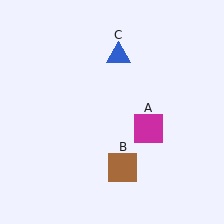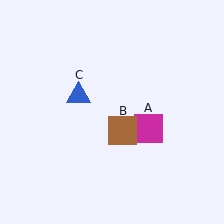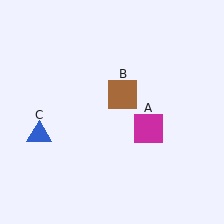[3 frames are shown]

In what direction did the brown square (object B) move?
The brown square (object B) moved up.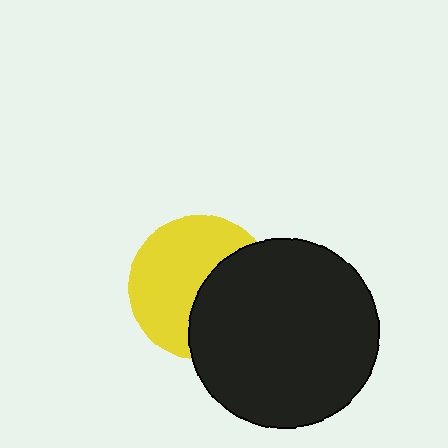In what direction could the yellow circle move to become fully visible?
The yellow circle could move left. That would shift it out from behind the black circle entirely.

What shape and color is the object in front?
The object in front is a black circle.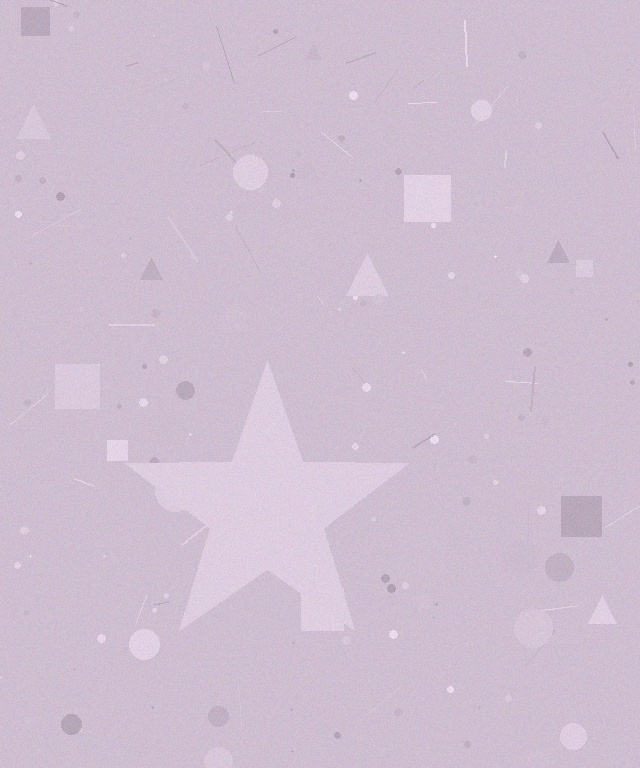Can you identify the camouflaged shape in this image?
The camouflaged shape is a star.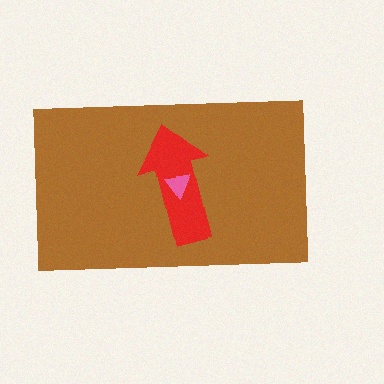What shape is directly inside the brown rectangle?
The red arrow.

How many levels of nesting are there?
3.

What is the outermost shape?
The brown rectangle.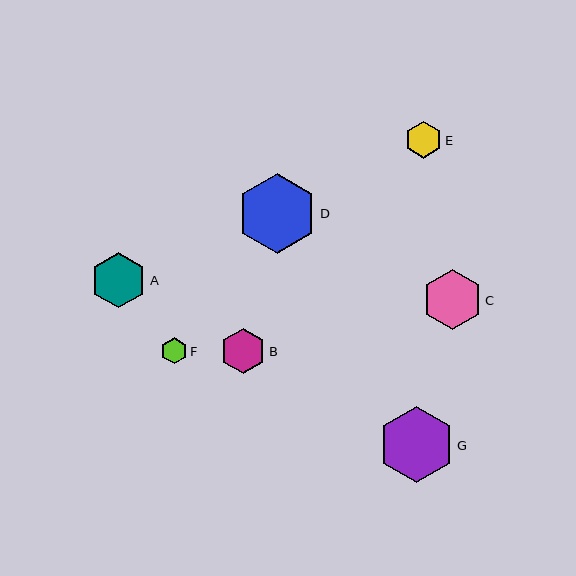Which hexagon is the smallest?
Hexagon F is the smallest with a size of approximately 26 pixels.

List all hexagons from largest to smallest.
From largest to smallest: D, G, C, A, B, E, F.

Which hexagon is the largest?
Hexagon D is the largest with a size of approximately 80 pixels.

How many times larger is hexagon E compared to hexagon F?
Hexagon E is approximately 1.4 times the size of hexagon F.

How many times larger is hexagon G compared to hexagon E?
Hexagon G is approximately 2.1 times the size of hexagon E.